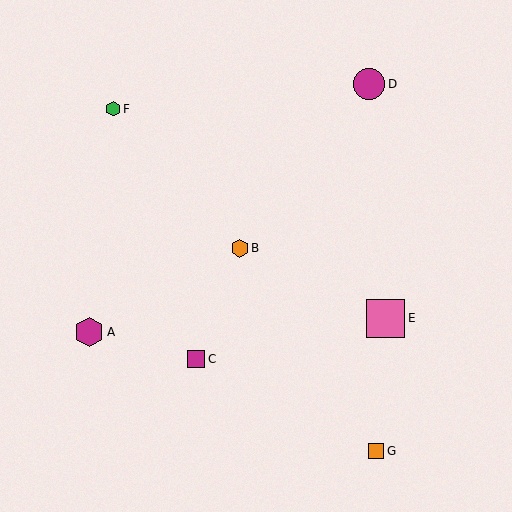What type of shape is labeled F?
Shape F is a green hexagon.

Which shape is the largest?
The pink square (labeled E) is the largest.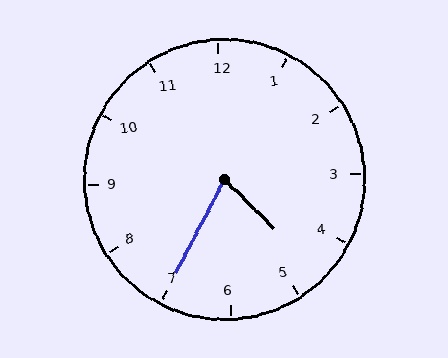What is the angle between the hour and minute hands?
Approximately 72 degrees.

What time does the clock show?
4:35.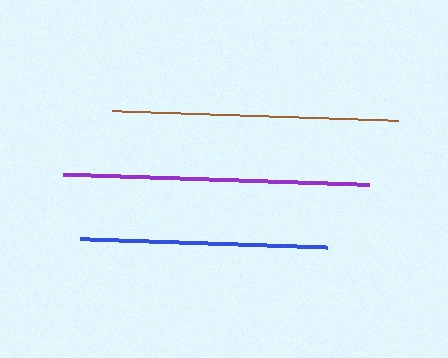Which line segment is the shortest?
The blue line is the shortest at approximately 247 pixels.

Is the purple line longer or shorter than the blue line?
The purple line is longer than the blue line.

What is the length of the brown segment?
The brown segment is approximately 286 pixels long.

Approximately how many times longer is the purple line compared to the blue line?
The purple line is approximately 1.2 times the length of the blue line.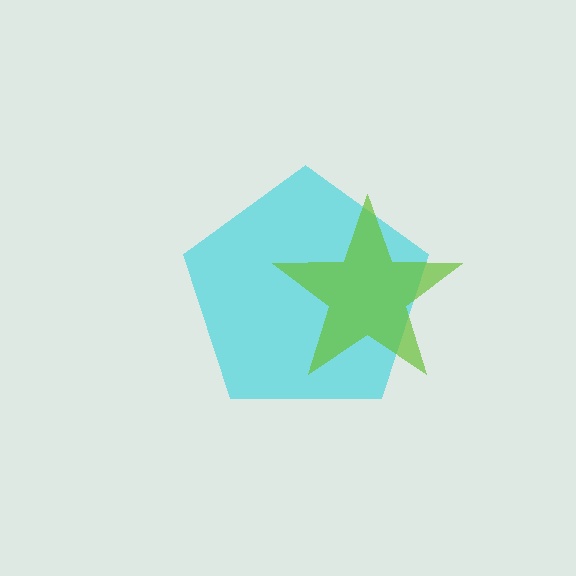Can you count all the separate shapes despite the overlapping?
Yes, there are 2 separate shapes.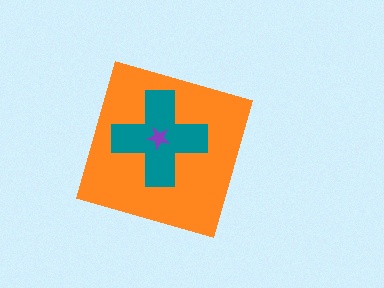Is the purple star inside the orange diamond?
Yes.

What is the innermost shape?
The purple star.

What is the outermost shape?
The orange diamond.